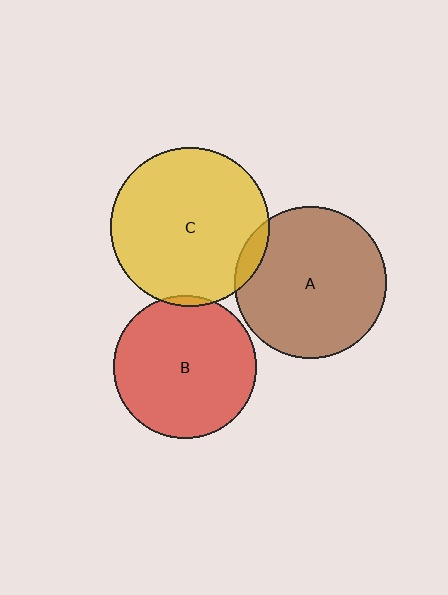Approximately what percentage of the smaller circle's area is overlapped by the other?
Approximately 5%.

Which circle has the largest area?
Circle C (yellow).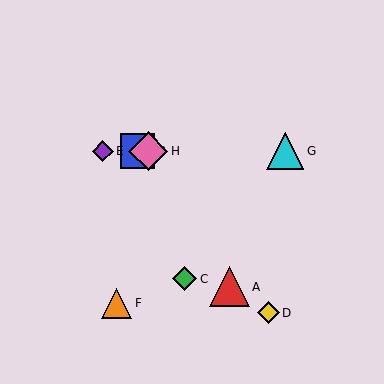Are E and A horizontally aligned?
No, E is at y≈151 and A is at y≈287.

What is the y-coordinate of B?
Object B is at y≈151.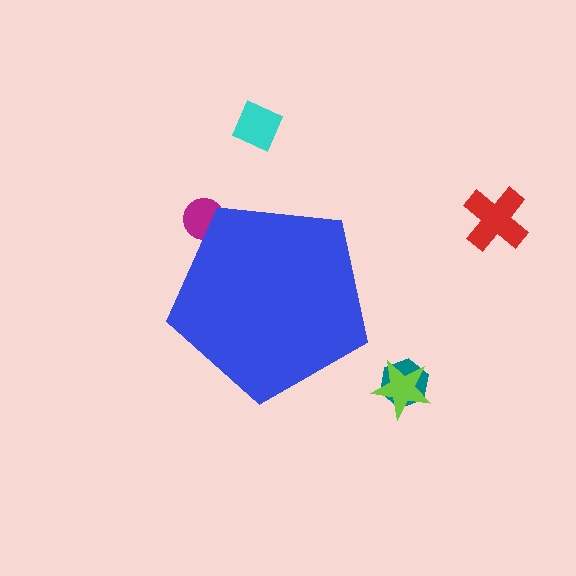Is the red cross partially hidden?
No, the red cross is fully visible.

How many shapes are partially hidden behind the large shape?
1 shape is partially hidden.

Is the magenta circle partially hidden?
Yes, the magenta circle is partially hidden behind the blue pentagon.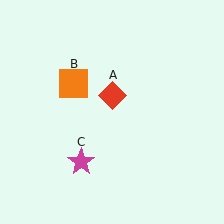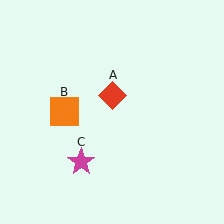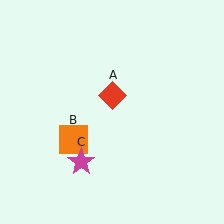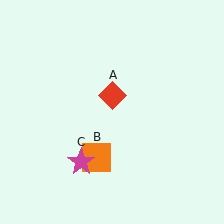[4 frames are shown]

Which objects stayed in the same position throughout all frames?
Red diamond (object A) and magenta star (object C) remained stationary.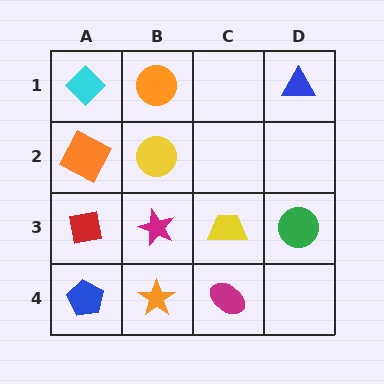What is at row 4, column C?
A magenta ellipse.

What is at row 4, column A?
A blue pentagon.